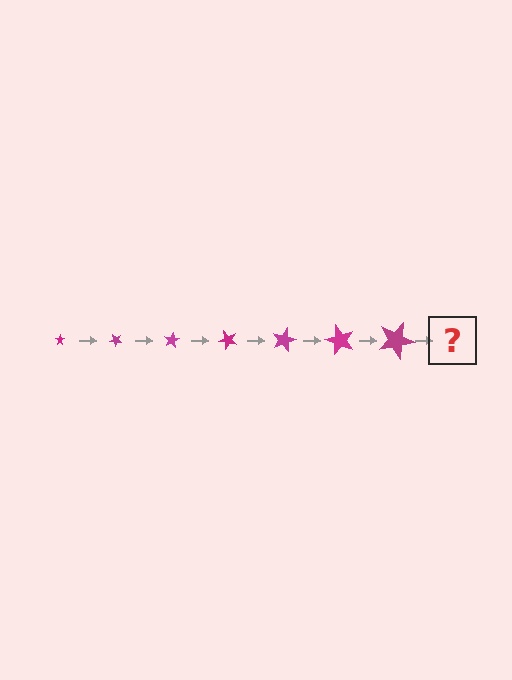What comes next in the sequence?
The next element should be a star, larger than the previous one and rotated 280 degrees from the start.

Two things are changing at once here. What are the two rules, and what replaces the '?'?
The two rules are that the star grows larger each step and it rotates 40 degrees each step. The '?' should be a star, larger than the previous one and rotated 280 degrees from the start.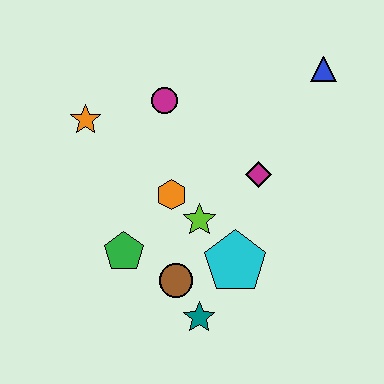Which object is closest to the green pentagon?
The brown circle is closest to the green pentagon.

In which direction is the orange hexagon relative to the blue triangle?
The orange hexagon is to the left of the blue triangle.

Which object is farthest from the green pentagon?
The blue triangle is farthest from the green pentagon.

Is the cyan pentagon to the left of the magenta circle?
No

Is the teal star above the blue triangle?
No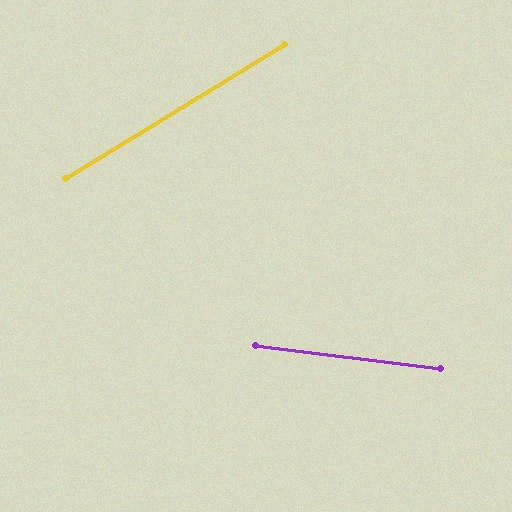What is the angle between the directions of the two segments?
Approximately 39 degrees.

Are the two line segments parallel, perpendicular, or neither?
Neither parallel nor perpendicular — they differ by about 39°.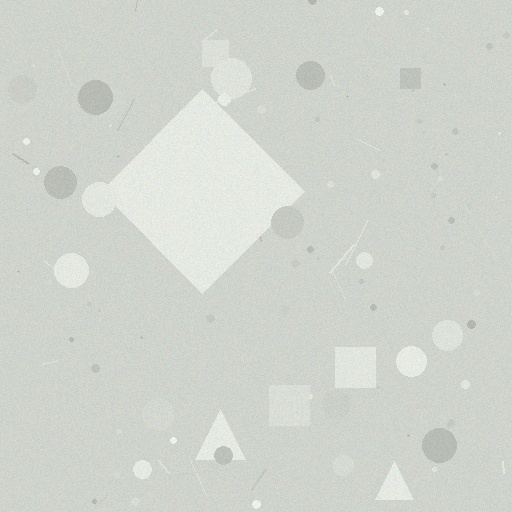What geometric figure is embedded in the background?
A diamond is embedded in the background.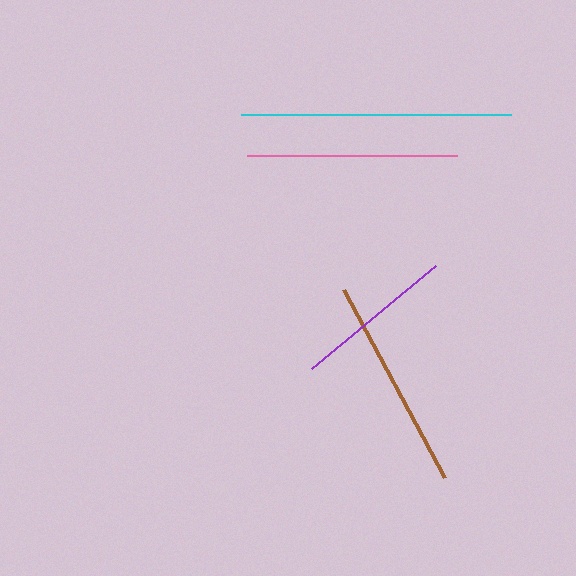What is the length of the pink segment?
The pink segment is approximately 211 pixels long.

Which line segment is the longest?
The cyan line is the longest at approximately 269 pixels.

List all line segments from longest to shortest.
From longest to shortest: cyan, brown, pink, purple.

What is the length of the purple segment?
The purple segment is approximately 161 pixels long.